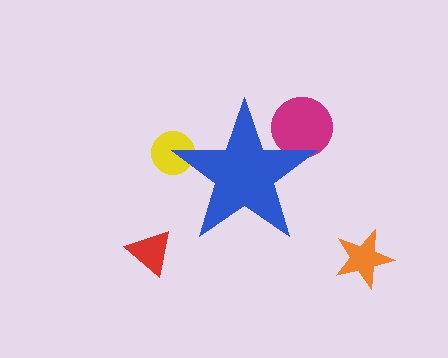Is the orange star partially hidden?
No, the orange star is fully visible.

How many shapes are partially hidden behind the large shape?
2 shapes are partially hidden.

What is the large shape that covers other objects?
A blue star.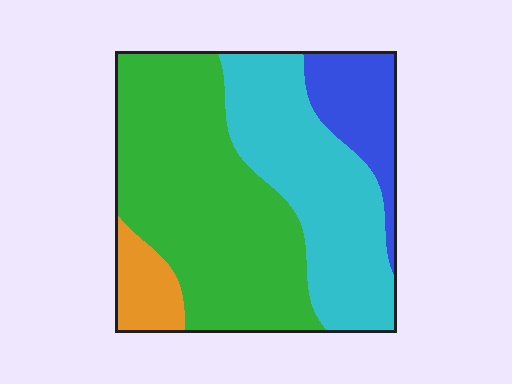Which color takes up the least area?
Orange, at roughly 5%.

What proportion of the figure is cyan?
Cyan covers about 30% of the figure.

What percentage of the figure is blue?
Blue takes up about one eighth (1/8) of the figure.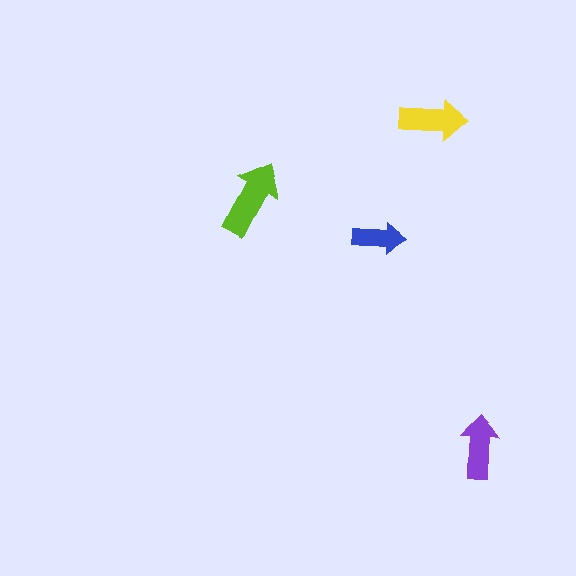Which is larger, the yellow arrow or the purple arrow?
The yellow one.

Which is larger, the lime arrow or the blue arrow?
The lime one.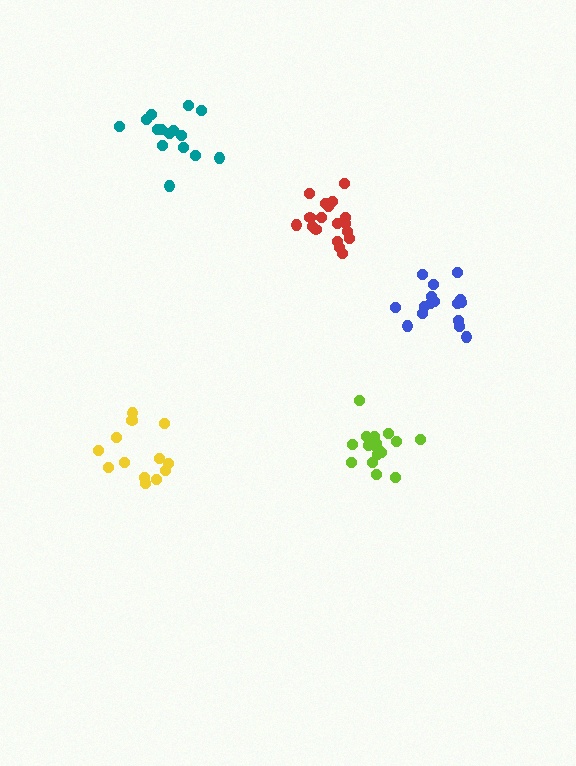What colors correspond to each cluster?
The clusters are colored: red, teal, blue, yellow, lime.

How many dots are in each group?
Group 1: 18 dots, Group 2: 15 dots, Group 3: 16 dots, Group 4: 13 dots, Group 5: 16 dots (78 total).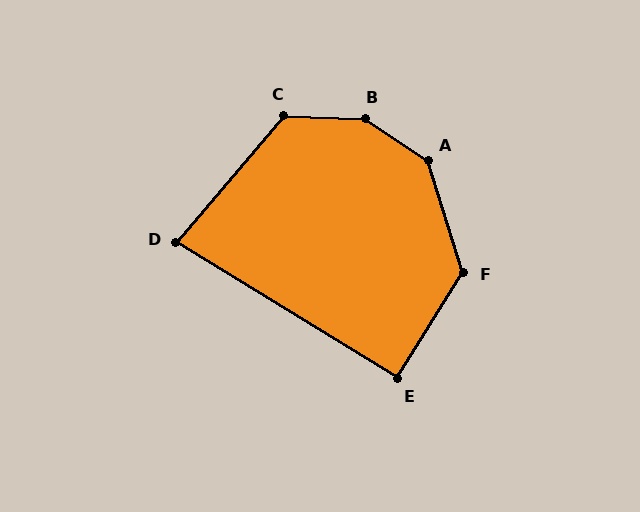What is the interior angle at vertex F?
Approximately 131 degrees (obtuse).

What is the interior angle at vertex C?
Approximately 129 degrees (obtuse).